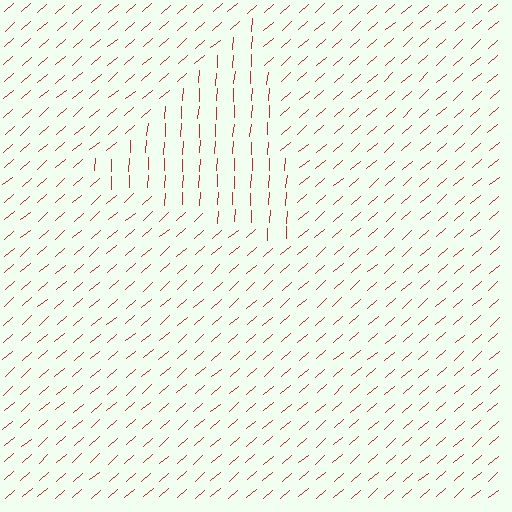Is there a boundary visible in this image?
Yes, there is a texture boundary formed by a change in line orientation.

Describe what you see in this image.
The image is filled with small red line segments. A triangle region in the image has lines oriented differently from the surrounding lines, creating a visible texture boundary.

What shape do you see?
I see a triangle.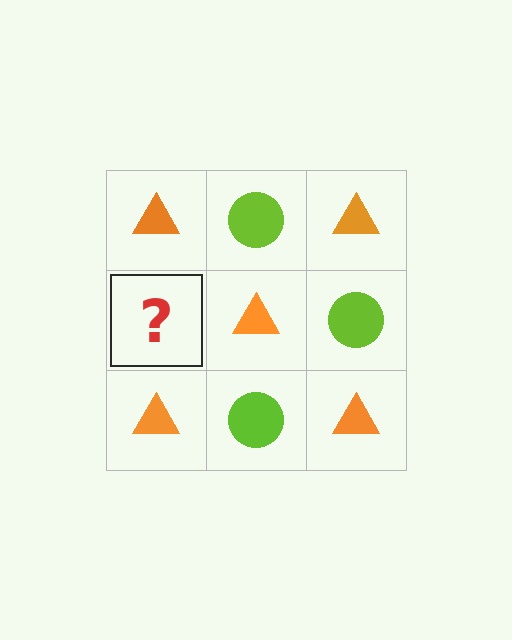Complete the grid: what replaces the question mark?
The question mark should be replaced with a lime circle.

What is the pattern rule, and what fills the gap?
The rule is that it alternates orange triangle and lime circle in a checkerboard pattern. The gap should be filled with a lime circle.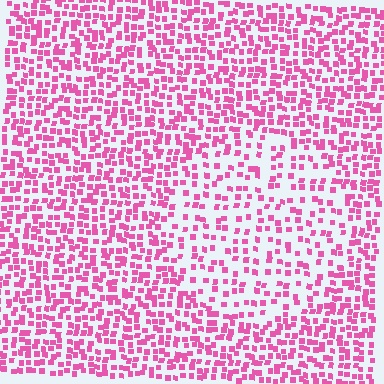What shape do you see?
I see a circle.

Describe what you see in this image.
The image contains small pink elements arranged at two different densities. A circle-shaped region is visible where the elements are less densely packed than the surrounding area.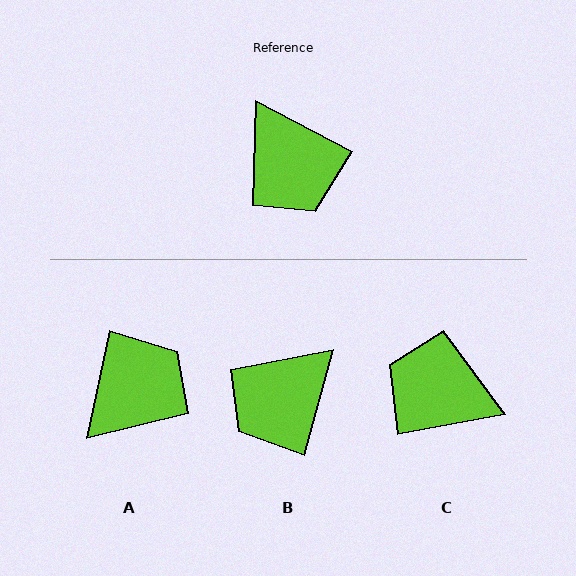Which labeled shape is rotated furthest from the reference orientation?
C, about 142 degrees away.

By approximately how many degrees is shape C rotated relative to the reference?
Approximately 142 degrees clockwise.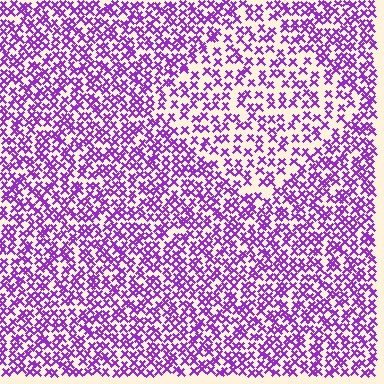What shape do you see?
I see a diamond.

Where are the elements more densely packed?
The elements are more densely packed outside the diamond boundary.